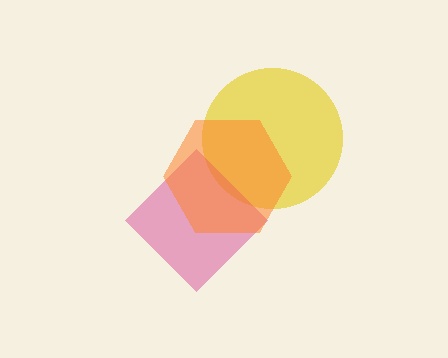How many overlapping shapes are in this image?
There are 3 overlapping shapes in the image.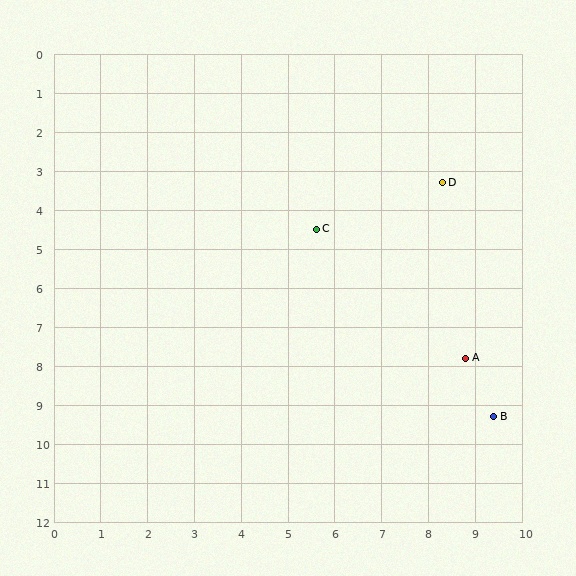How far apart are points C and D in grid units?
Points C and D are about 3.0 grid units apart.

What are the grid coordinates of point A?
Point A is at approximately (8.8, 7.8).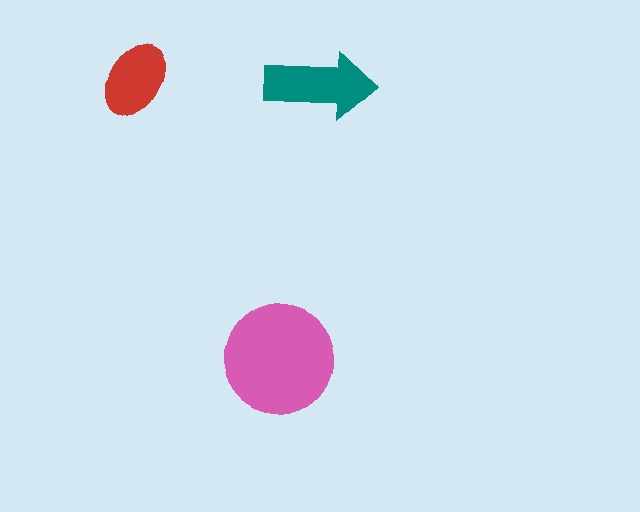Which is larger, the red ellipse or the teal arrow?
The teal arrow.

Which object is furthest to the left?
The red ellipse is leftmost.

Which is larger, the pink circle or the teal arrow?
The pink circle.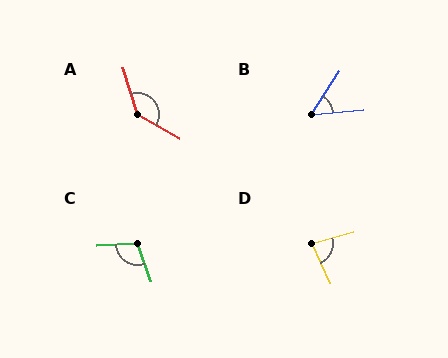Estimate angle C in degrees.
Approximately 107 degrees.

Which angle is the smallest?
B, at approximately 51 degrees.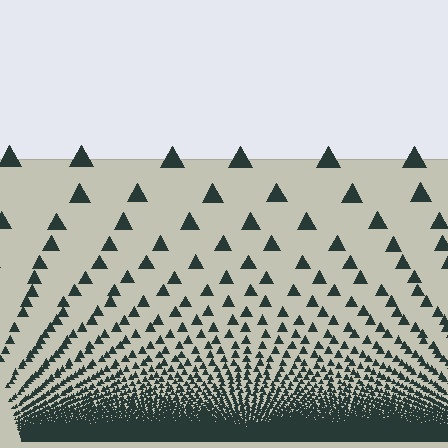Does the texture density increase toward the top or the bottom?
Density increases toward the bottom.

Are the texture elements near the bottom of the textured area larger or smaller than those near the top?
Smaller. The gradient is inverted — elements near the bottom are smaller and denser.